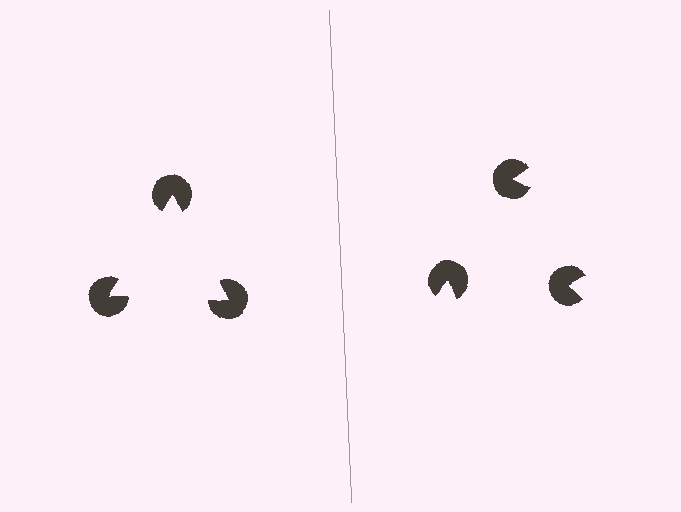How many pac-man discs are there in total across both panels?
6 — 3 on each side.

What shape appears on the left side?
An illusory triangle.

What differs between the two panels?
The pac-man discs are positioned identically on both sides; only the wedge orientations differ. On the left they align to a triangle; on the right they are misaligned.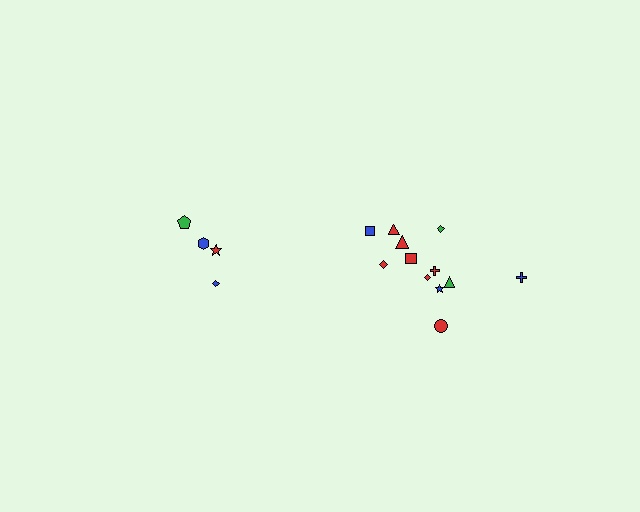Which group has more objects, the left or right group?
The right group.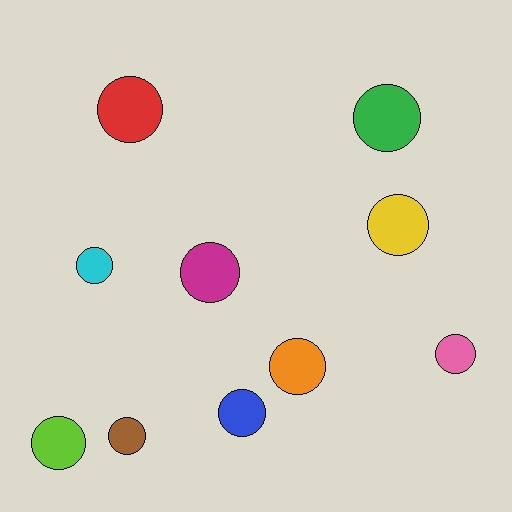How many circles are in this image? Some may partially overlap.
There are 10 circles.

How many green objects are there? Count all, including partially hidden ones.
There is 1 green object.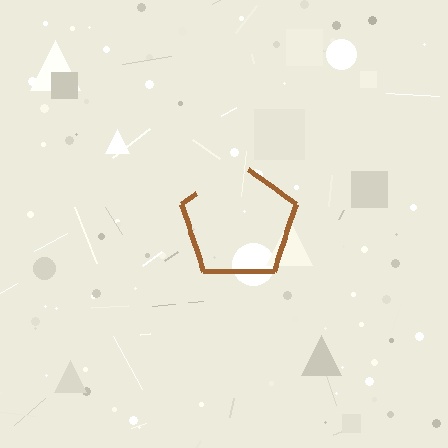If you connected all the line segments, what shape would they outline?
They would outline a pentagon.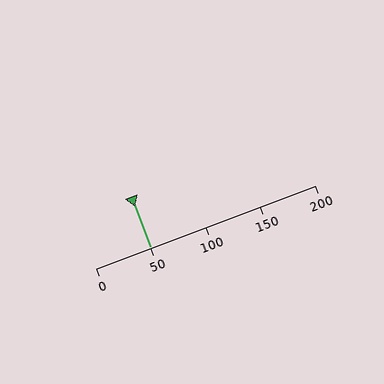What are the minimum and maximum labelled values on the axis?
The axis runs from 0 to 200.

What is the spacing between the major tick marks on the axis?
The major ticks are spaced 50 apart.